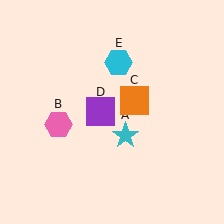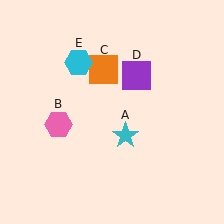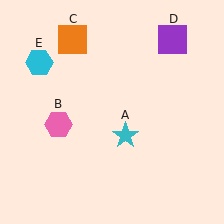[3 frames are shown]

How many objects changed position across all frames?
3 objects changed position: orange square (object C), purple square (object D), cyan hexagon (object E).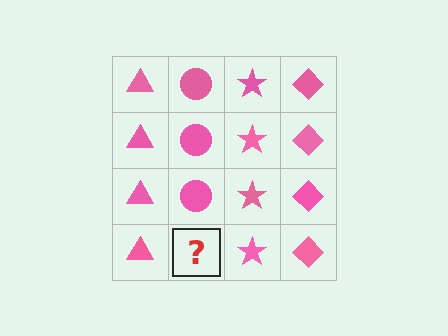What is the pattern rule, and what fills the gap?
The rule is that each column has a consistent shape. The gap should be filled with a pink circle.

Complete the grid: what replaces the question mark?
The question mark should be replaced with a pink circle.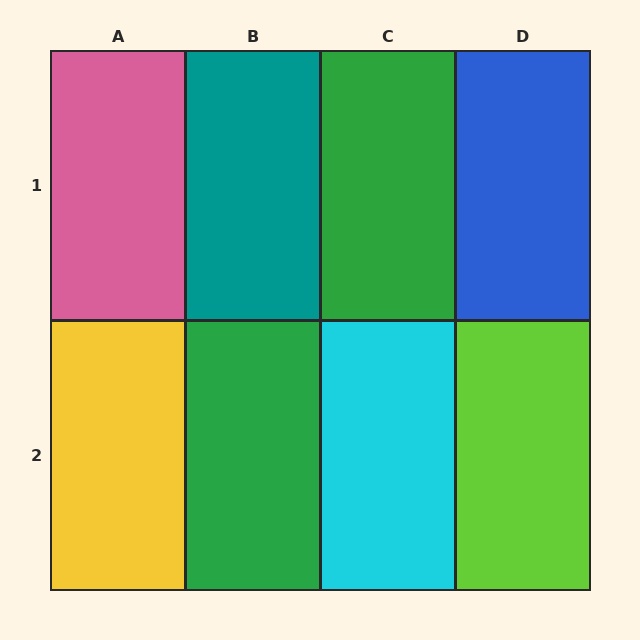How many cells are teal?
1 cell is teal.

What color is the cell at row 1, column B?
Teal.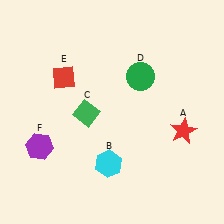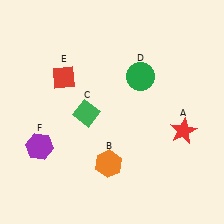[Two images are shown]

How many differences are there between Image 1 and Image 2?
There is 1 difference between the two images.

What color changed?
The hexagon (B) changed from cyan in Image 1 to orange in Image 2.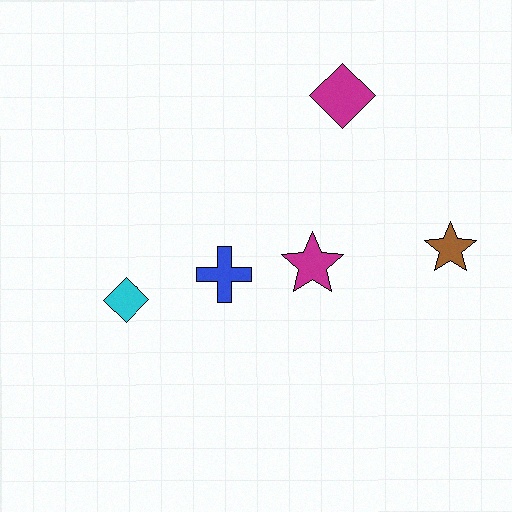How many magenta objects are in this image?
There are 2 magenta objects.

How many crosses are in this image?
There is 1 cross.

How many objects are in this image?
There are 5 objects.